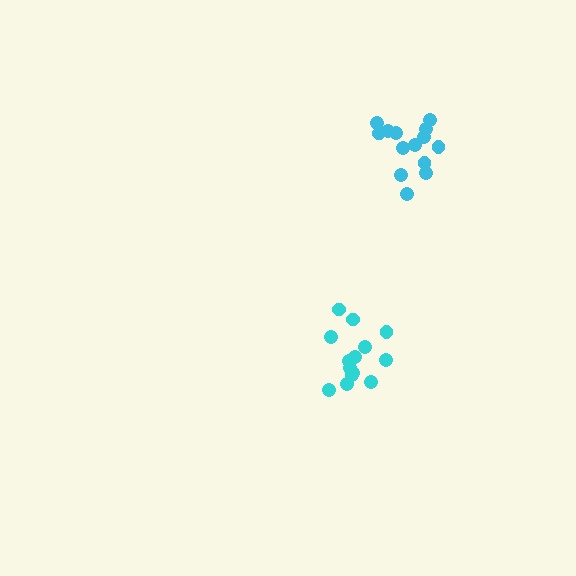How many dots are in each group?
Group 1: 14 dots, Group 2: 14 dots (28 total).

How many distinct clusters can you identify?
There are 2 distinct clusters.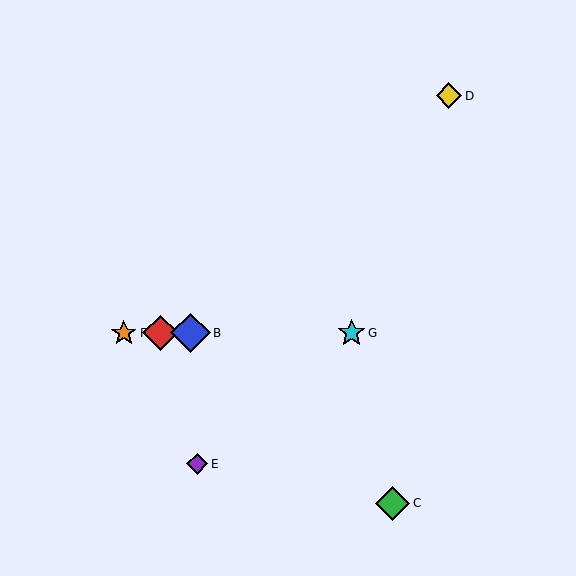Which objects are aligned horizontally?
Objects A, B, F, G are aligned horizontally.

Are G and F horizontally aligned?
Yes, both are at y≈333.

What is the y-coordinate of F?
Object F is at y≈333.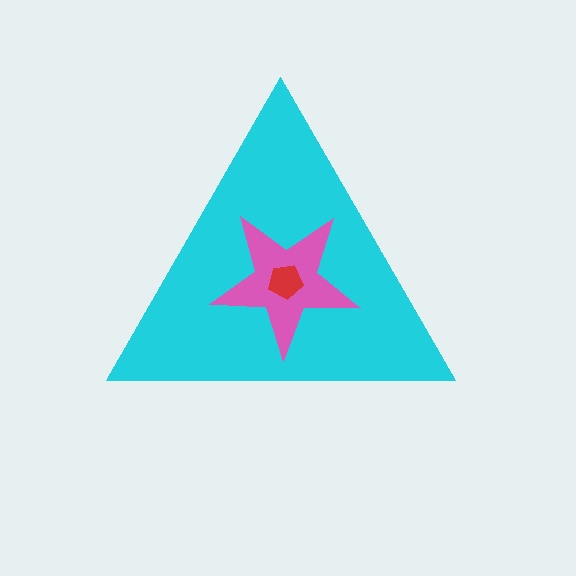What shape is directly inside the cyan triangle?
The pink star.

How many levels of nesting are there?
3.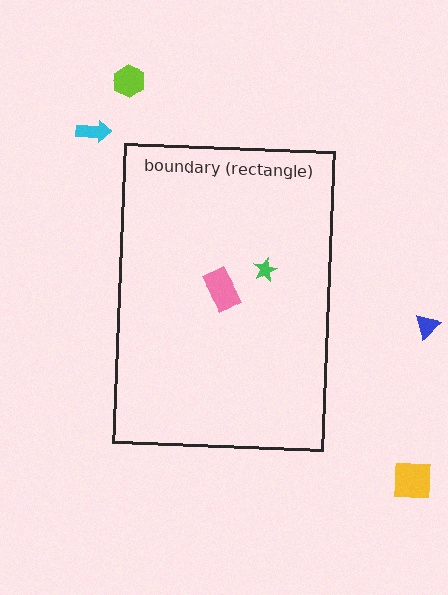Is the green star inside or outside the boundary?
Inside.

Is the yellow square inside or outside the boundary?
Outside.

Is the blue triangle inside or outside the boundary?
Outside.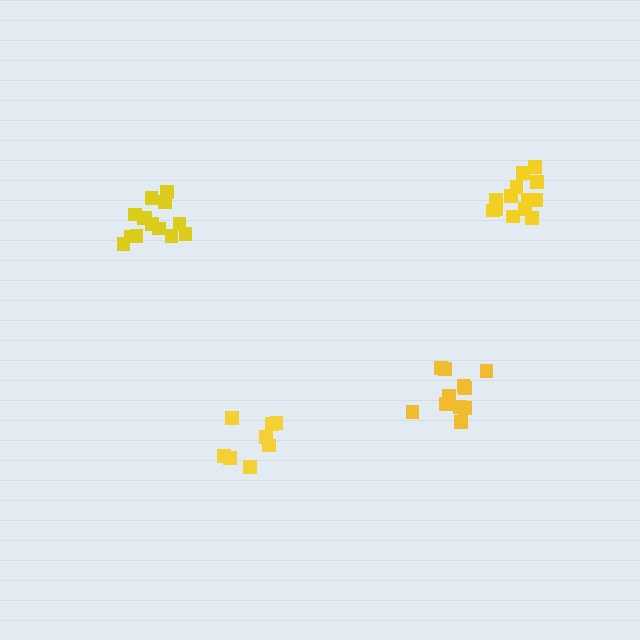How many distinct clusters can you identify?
There are 4 distinct clusters.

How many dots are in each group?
Group 1: 14 dots, Group 2: 11 dots, Group 3: 8 dots, Group 4: 13 dots (46 total).